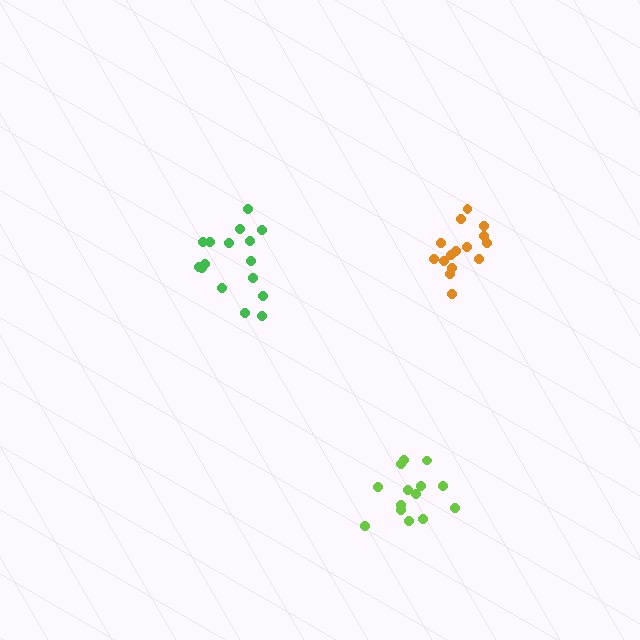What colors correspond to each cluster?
The clusters are colored: green, lime, orange.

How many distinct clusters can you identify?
There are 3 distinct clusters.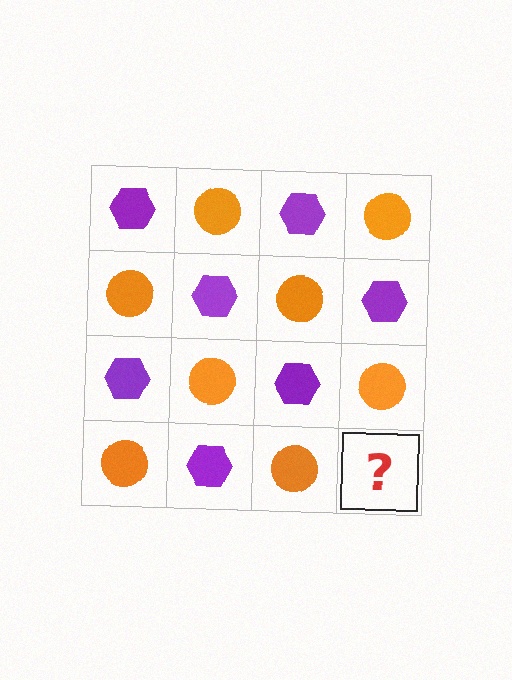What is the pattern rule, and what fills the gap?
The rule is that it alternates purple hexagon and orange circle in a checkerboard pattern. The gap should be filled with a purple hexagon.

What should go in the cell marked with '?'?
The missing cell should contain a purple hexagon.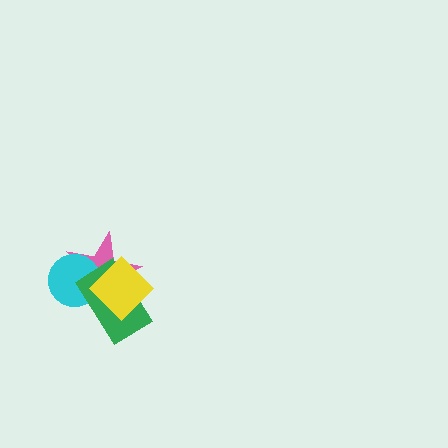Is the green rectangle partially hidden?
Yes, it is partially covered by another shape.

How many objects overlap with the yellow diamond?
3 objects overlap with the yellow diamond.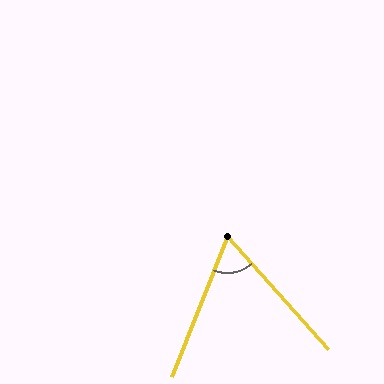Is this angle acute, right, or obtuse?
It is acute.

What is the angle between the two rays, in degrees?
Approximately 63 degrees.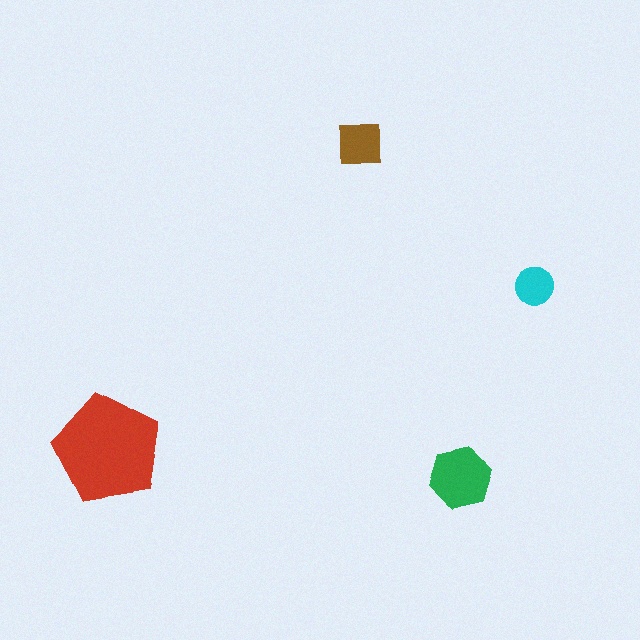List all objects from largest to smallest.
The red pentagon, the green hexagon, the brown square, the cyan circle.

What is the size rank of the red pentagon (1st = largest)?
1st.